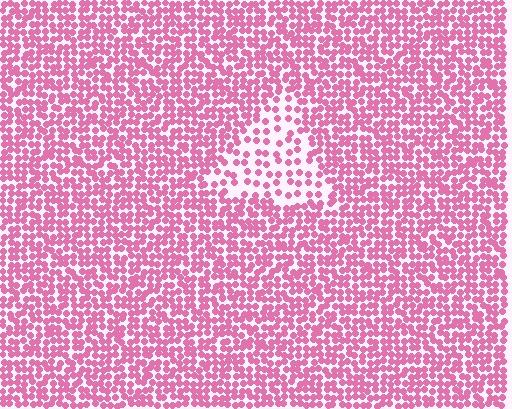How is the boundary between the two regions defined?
The boundary is defined by a change in element density (approximately 2.2x ratio). All elements are the same color, size, and shape.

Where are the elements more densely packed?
The elements are more densely packed outside the triangle boundary.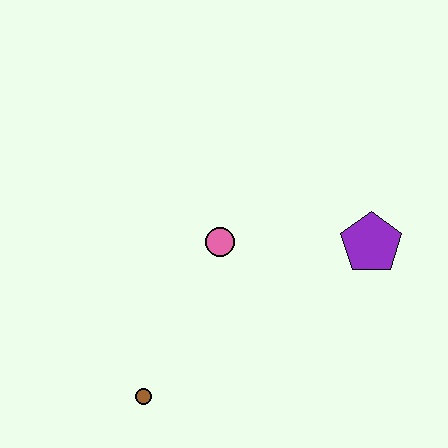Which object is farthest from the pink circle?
The brown circle is farthest from the pink circle.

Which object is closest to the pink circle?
The purple pentagon is closest to the pink circle.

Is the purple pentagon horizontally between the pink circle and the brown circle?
No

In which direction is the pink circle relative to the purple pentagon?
The pink circle is to the left of the purple pentagon.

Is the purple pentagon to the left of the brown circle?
No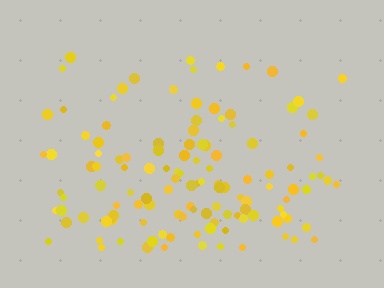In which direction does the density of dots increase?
From top to bottom, with the bottom side densest.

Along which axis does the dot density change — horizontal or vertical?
Vertical.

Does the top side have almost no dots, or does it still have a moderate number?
Still a moderate number, just noticeably fewer than the bottom.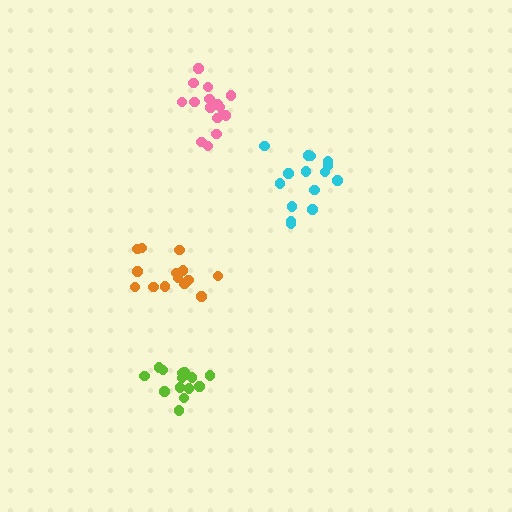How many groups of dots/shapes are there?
There are 4 groups.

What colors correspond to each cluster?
The clusters are colored: orange, pink, cyan, lime.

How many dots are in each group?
Group 1: 14 dots, Group 2: 16 dots, Group 3: 15 dots, Group 4: 14 dots (59 total).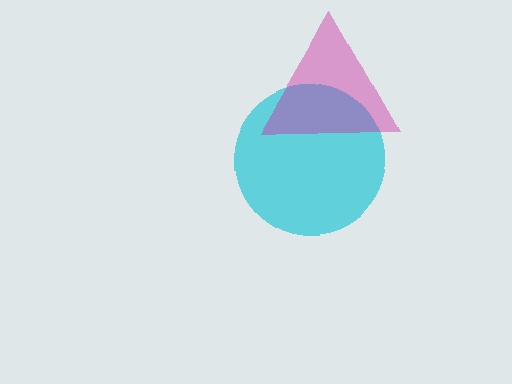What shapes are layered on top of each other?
The layered shapes are: a cyan circle, a magenta triangle.